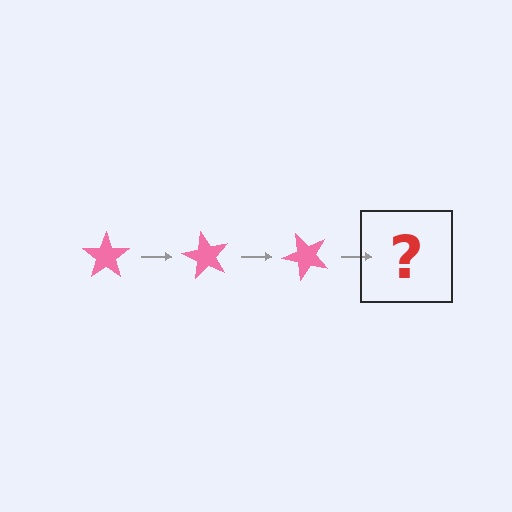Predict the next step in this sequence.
The next step is a pink star rotated 180 degrees.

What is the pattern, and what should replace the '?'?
The pattern is that the star rotates 60 degrees each step. The '?' should be a pink star rotated 180 degrees.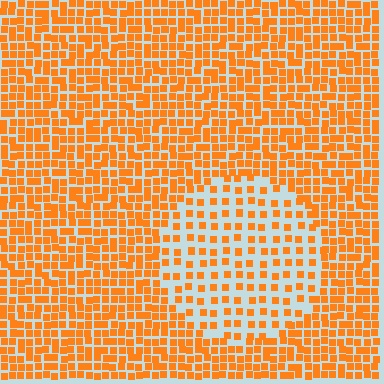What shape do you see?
I see a circle.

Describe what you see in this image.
The image contains small orange elements arranged at two different densities. A circle-shaped region is visible where the elements are less densely packed than the surrounding area.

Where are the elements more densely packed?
The elements are more densely packed outside the circle boundary.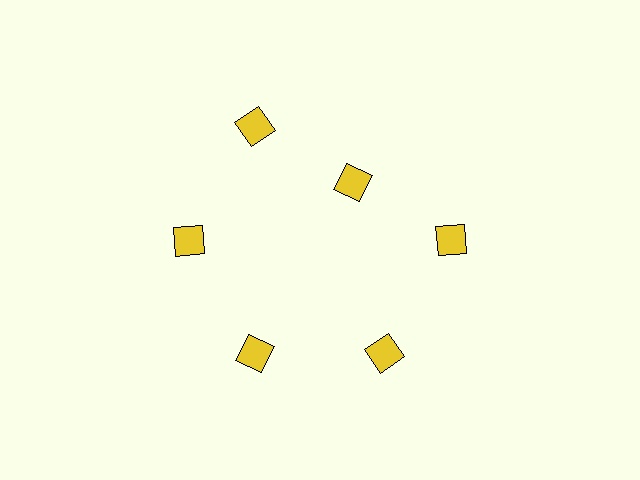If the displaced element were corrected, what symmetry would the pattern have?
It would have 6-fold rotational symmetry — the pattern would map onto itself every 60 degrees.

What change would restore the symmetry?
The symmetry would be restored by moving it outward, back onto the ring so that all 6 diamonds sit at equal angles and equal distance from the center.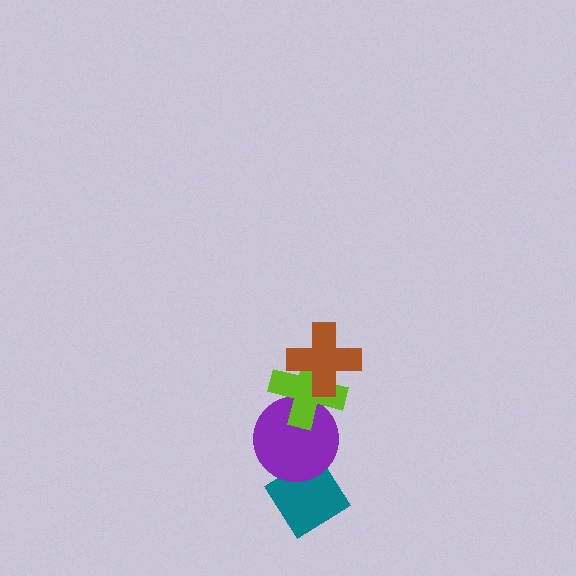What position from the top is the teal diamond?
The teal diamond is 4th from the top.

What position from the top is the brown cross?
The brown cross is 1st from the top.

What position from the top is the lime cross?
The lime cross is 2nd from the top.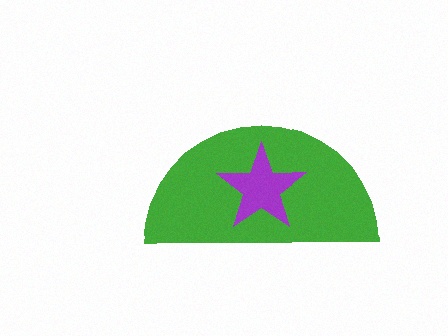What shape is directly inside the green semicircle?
The purple star.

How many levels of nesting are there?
2.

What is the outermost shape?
The green semicircle.